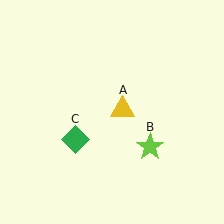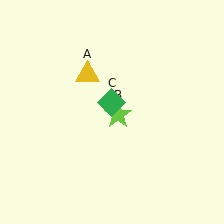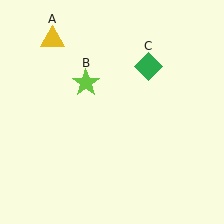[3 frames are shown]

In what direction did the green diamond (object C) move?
The green diamond (object C) moved up and to the right.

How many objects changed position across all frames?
3 objects changed position: yellow triangle (object A), lime star (object B), green diamond (object C).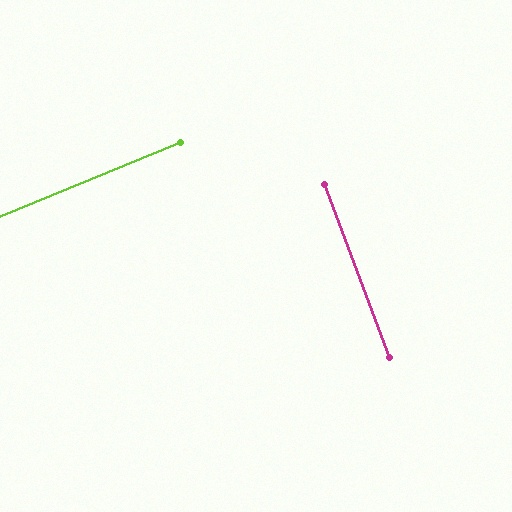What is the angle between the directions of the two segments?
Approximately 88 degrees.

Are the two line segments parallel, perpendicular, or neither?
Perpendicular — they meet at approximately 88°.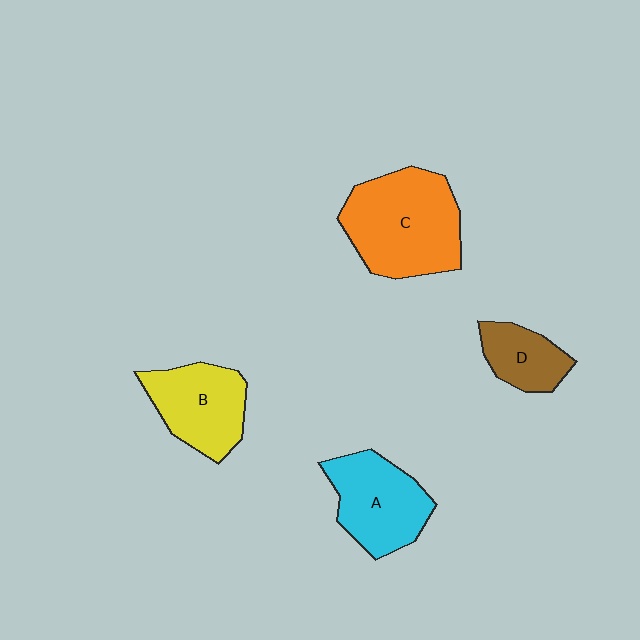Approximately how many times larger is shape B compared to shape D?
Approximately 1.6 times.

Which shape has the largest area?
Shape C (orange).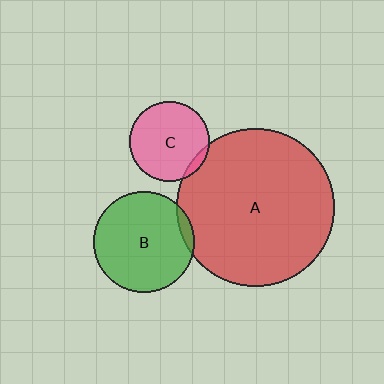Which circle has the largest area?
Circle A (red).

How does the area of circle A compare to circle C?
Approximately 3.9 times.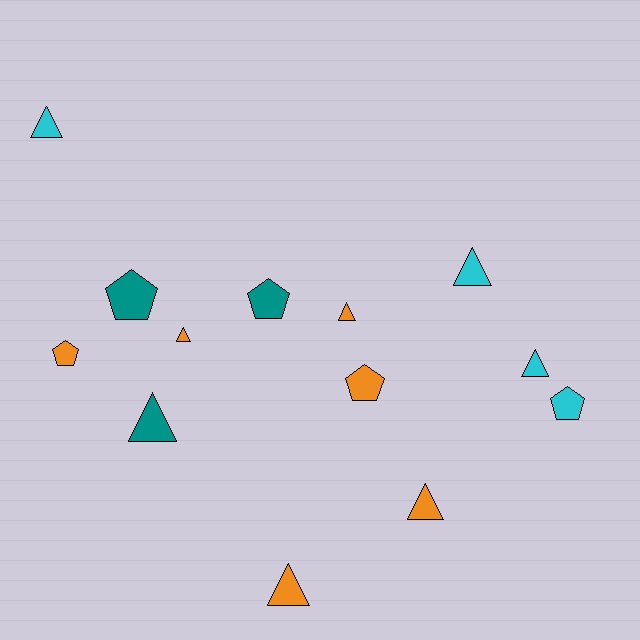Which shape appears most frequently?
Triangle, with 8 objects.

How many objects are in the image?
There are 13 objects.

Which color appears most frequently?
Orange, with 6 objects.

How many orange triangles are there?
There are 4 orange triangles.